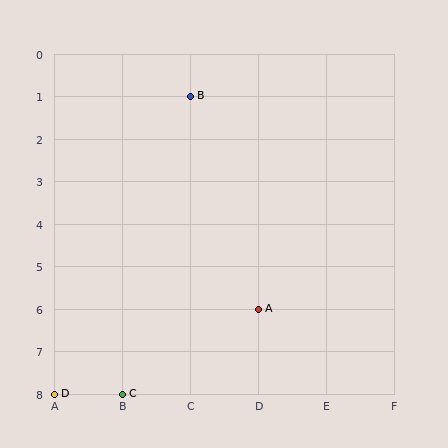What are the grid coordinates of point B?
Point B is at grid coordinates (C, 1).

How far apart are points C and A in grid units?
Points C and A are 2 columns and 2 rows apart (about 2.8 grid units diagonally).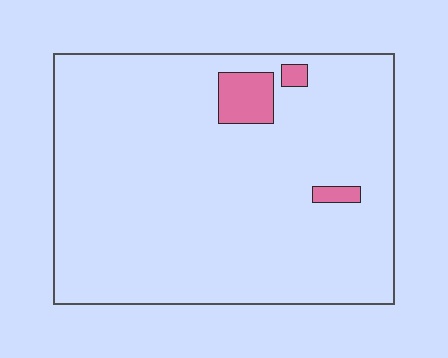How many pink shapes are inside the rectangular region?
3.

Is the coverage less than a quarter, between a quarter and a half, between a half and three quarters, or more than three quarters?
Less than a quarter.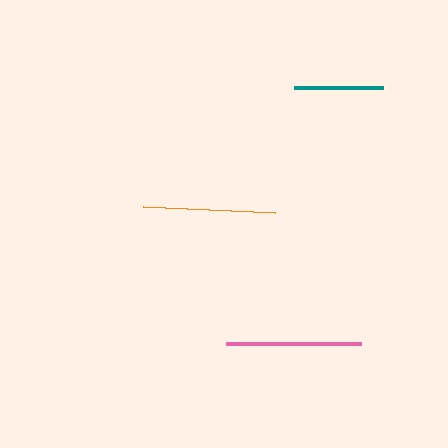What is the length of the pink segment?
The pink segment is approximately 136 pixels long.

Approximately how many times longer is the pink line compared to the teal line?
The pink line is approximately 1.5 times the length of the teal line.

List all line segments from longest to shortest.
From longest to shortest: pink, orange, teal.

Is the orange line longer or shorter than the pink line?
The pink line is longer than the orange line.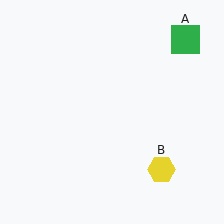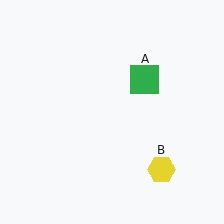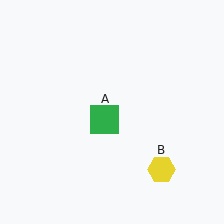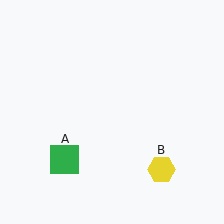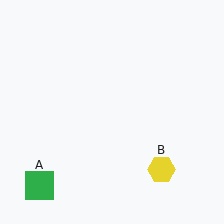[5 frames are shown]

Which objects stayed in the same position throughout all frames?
Yellow hexagon (object B) remained stationary.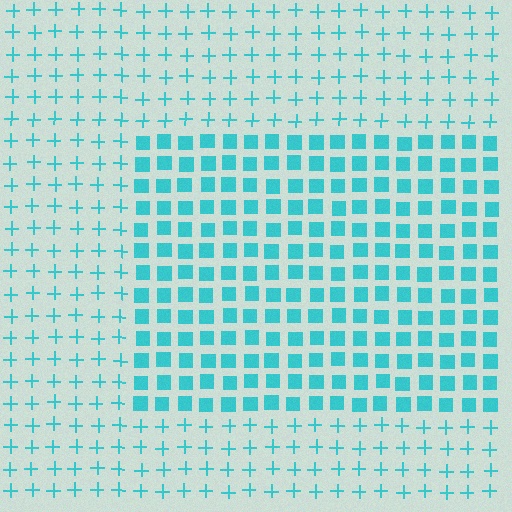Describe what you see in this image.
The image is filled with small cyan elements arranged in a uniform grid. A rectangle-shaped region contains squares, while the surrounding area contains plus signs. The boundary is defined purely by the change in element shape.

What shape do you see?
I see a rectangle.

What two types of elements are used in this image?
The image uses squares inside the rectangle region and plus signs outside it.